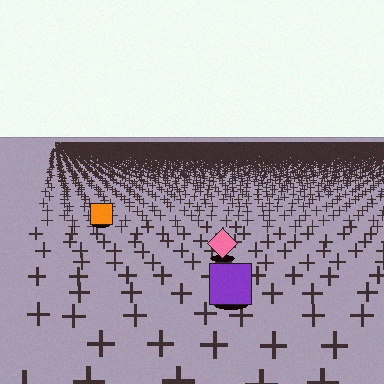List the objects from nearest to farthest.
From nearest to farthest: the purple square, the pink diamond, the orange square.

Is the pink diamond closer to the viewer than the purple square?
No. The purple square is closer — you can tell from the texture gradient: the ground texture is coarser near it.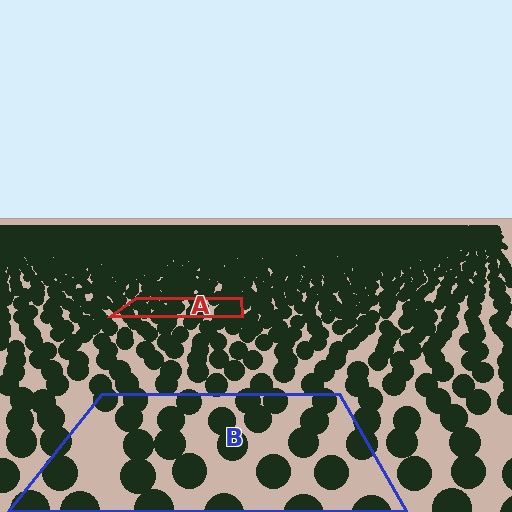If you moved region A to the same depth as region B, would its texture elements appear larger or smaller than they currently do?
They would appear larger. At a closer depth, the same texture elements are projected at a bigger on-screen size.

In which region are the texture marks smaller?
The texture marks are smaller in region A, because it is farther away.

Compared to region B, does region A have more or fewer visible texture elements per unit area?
Region A has more texture elements per unit area — they are packed more densely because it is farther away.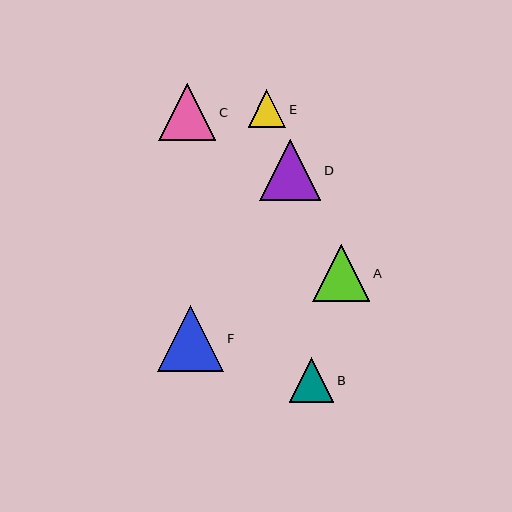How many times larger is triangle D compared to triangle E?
Triangle D is approximately 1.6 times the size of triangle E.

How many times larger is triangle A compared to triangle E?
Triangle A is approximately 1.5 times the size of triangle E.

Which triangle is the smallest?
Triangle E is the smallest with a size of approximately 37 pixels.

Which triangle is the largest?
Triangle F is the largest with a size of approximately 66 pixels.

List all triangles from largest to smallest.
From largest to smallest: F, D, A, C, B, E.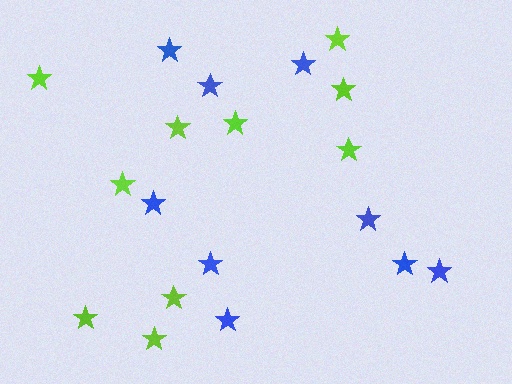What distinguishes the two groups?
There are 2 groups: one group of blue stars (9) and one group of lime stars (10).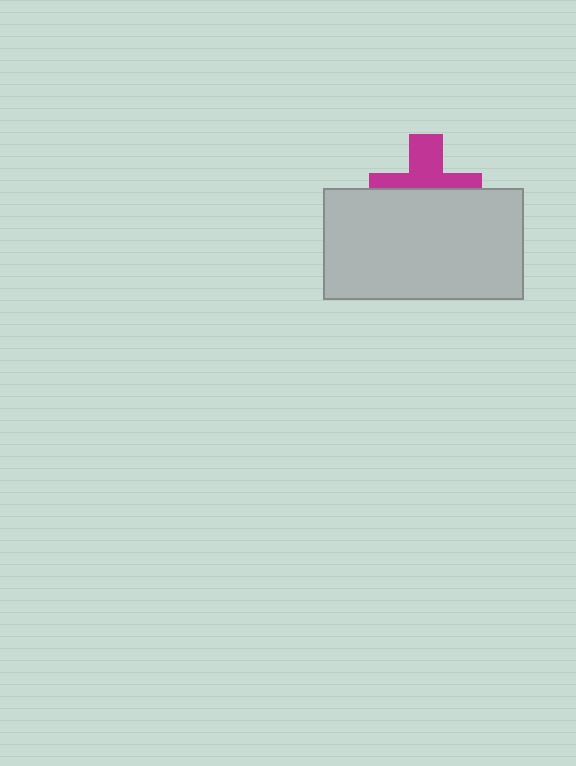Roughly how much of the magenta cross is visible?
A small part of it is visible (roughly 45%).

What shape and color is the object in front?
The object in front is a light gray rectangle.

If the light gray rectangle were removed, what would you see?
You would see the complete magenta cross.